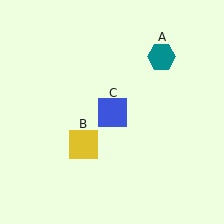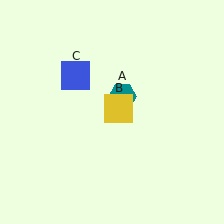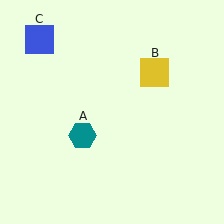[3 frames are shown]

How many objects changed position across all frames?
3 objects changed position: teal hexagon (object A), yellow square (object B), blue square (object C).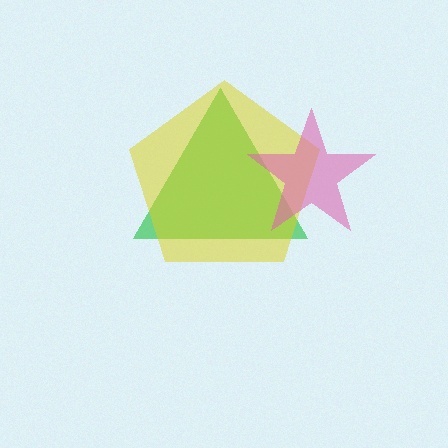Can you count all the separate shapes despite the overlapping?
Yes, there are 3 separate shapes.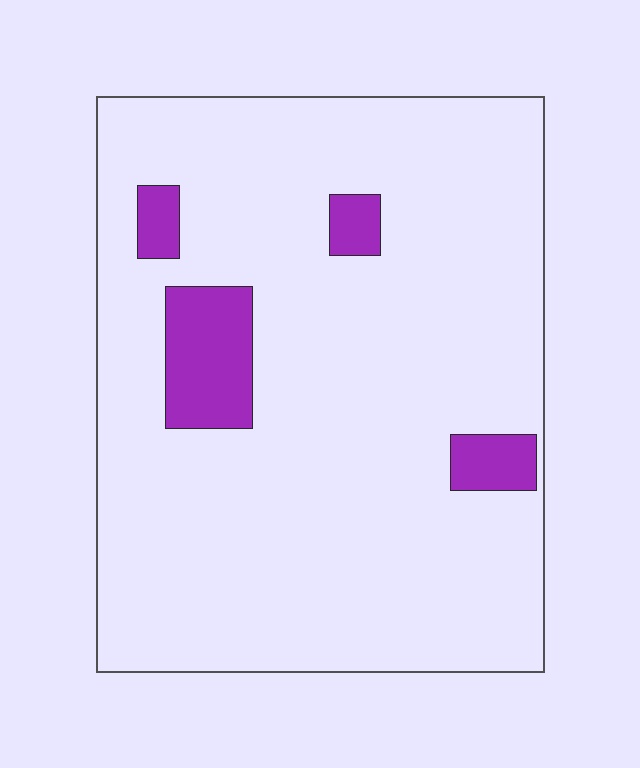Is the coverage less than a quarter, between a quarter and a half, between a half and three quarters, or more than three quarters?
Less than a quarter.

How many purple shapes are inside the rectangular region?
4.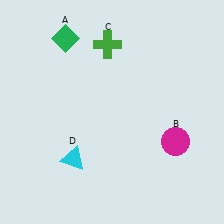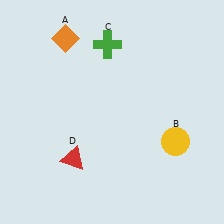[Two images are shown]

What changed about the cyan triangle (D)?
In Image 1, D is cyan. In Image 2, it changed to red.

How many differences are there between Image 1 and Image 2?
There are 3 differences between the two images.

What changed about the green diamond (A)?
In Image 1, A is green. In Image 2, it changed to orange.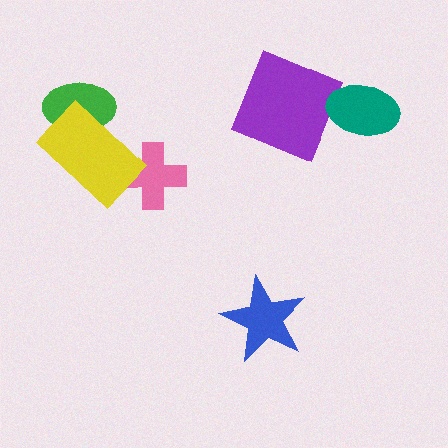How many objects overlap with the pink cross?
1 object overlaps with the pink cross.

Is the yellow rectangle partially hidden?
No, no other shape covers it.